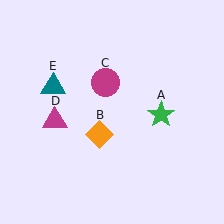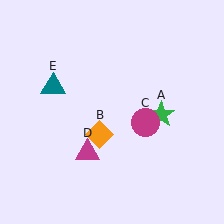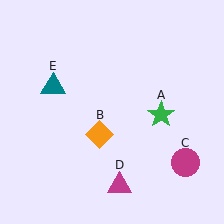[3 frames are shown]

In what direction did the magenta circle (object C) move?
The magenta circle (object C) moved down and to the right.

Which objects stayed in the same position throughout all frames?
Green star (object A) and orange diamond (object B) and teal triangle (object E) remained stationary.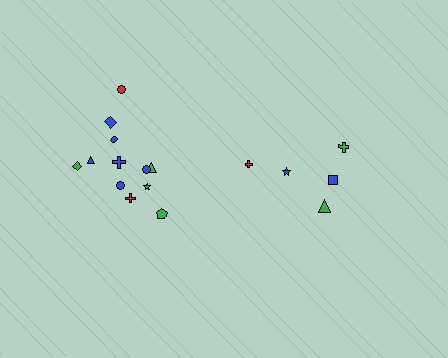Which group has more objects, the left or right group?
The left group.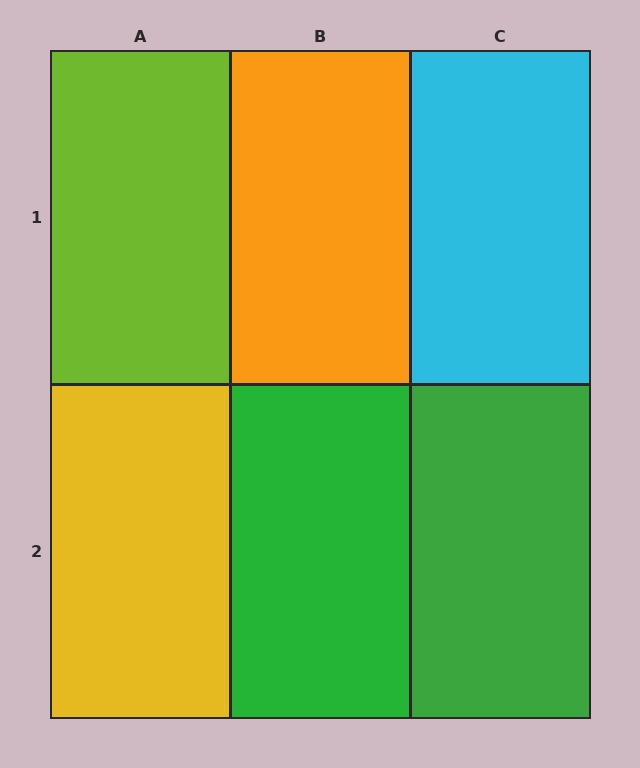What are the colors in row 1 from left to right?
Lime, orange, cyan.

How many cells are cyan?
1 cell is cyan.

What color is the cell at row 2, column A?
Yellow.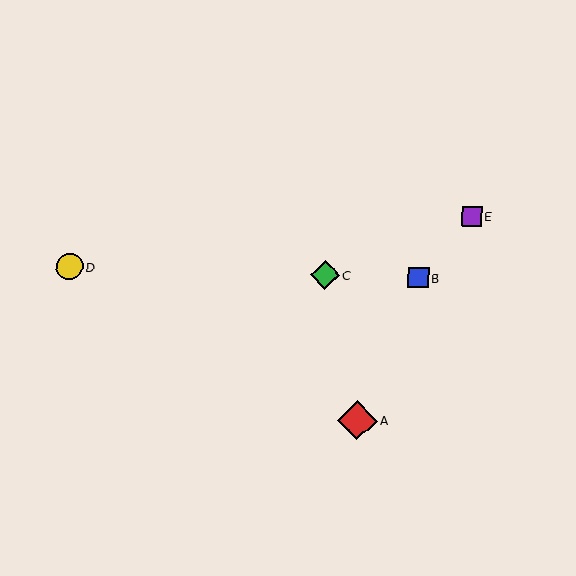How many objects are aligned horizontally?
3 objects (B, C, D) are aligned horizontally.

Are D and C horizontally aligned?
Yes, both are at y≈267.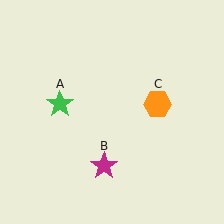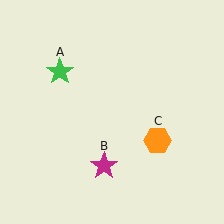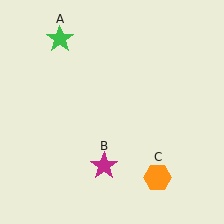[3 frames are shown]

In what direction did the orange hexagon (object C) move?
The orange hexagon (object C) moved down.